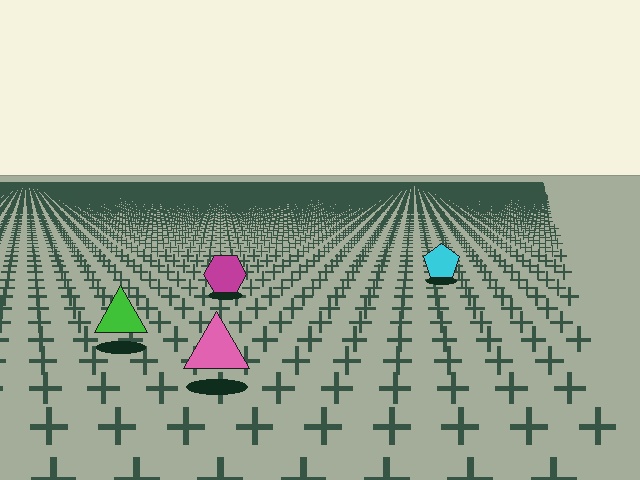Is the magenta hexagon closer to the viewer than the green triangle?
No. The green triangle is closer — you can tell from the texture gradient: the ground texture is coarser near it.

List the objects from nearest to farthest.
From nearest to farthest: the pink triangle, the green triangle, the magenta hexagon, the cyan pentagon.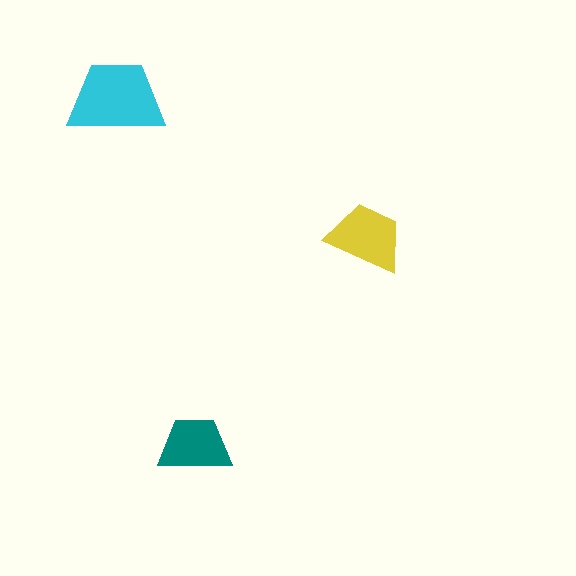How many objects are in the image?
There are 3 objects in the image.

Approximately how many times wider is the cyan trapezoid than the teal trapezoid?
About 1.5 times wider.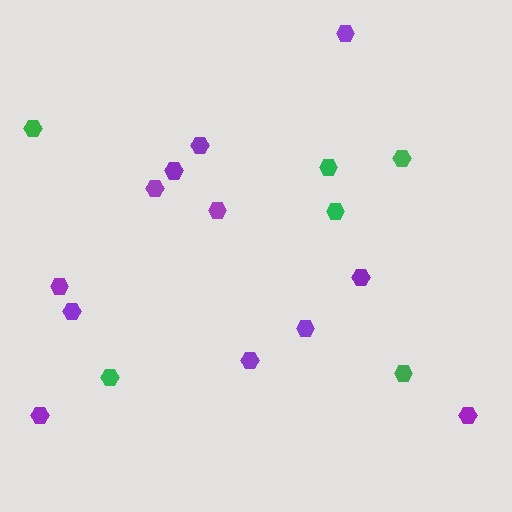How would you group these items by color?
There are 2 groups: one group of green hexagons (6) and one group of purple hexagons (12).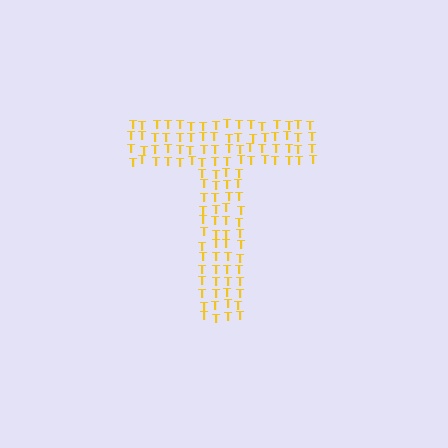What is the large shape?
The large shape is the letter T.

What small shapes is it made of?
It is made of small letter T's.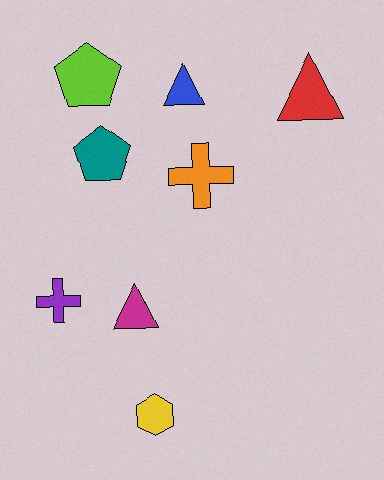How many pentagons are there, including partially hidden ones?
There are 2 pentagons.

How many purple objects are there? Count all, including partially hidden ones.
There is 1 purple object.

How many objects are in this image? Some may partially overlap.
There are 8 objects.